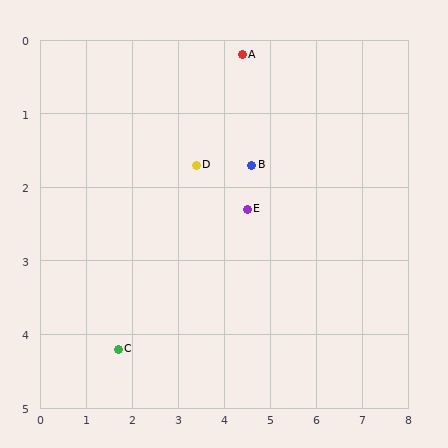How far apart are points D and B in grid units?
Points D and B are about 1.2 grid units apart.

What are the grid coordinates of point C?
Point C is at approximately (1.7, 4.2).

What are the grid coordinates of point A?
Point A is at approximately (4.4, 0.2).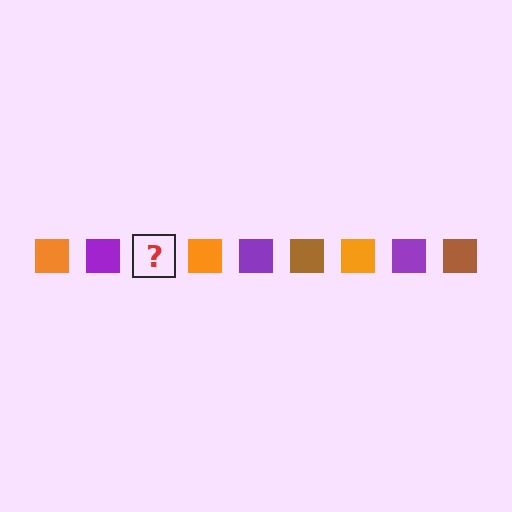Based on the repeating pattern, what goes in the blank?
The blank should be a brown square.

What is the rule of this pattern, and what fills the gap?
The rule is that the pattern cycles through orange, purple, brown squares. The gap should be filled with a brown square.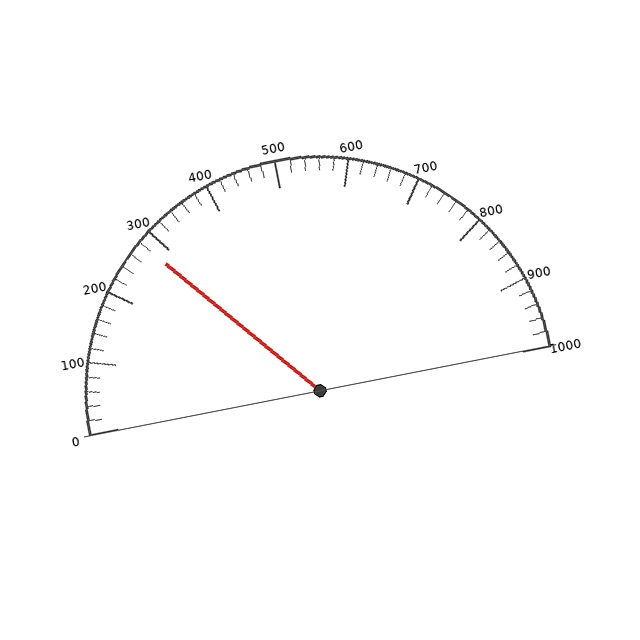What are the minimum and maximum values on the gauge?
The gauge ranges from 0 to 1000.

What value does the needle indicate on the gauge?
The needle indicates approximately 280.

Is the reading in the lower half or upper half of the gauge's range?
The reading is in the lower half of the range (0 to 1000).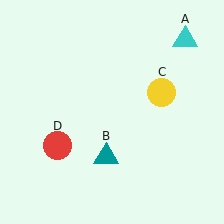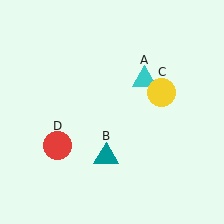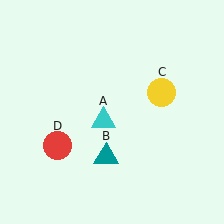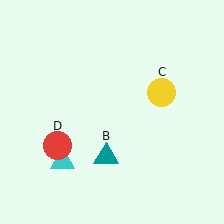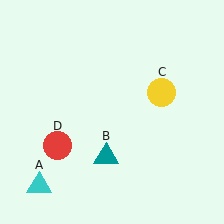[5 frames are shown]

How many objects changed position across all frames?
1 object changed position: cyan triangle (object A).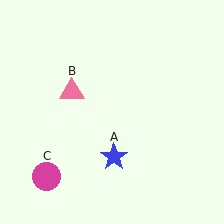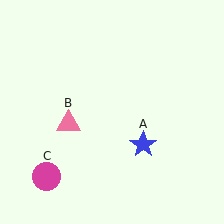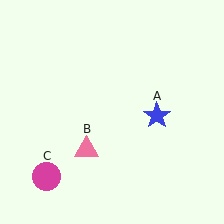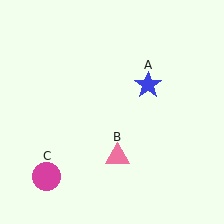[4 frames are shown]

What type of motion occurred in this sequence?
The blue star (object A), pink triangle (object B) rotated counterclockwise around the center of the scene.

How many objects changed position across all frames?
2 objects changed position: blue star (object A), pink triangle (object B).